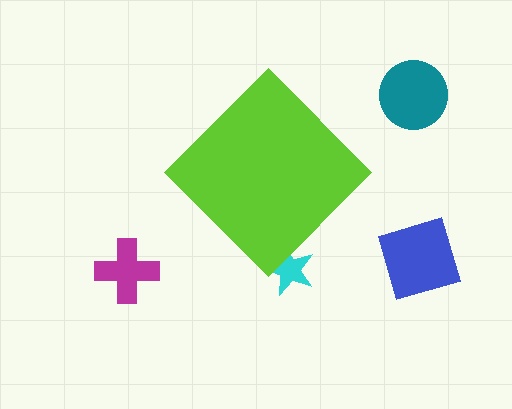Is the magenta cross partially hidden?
No, the magenta cross is fully visible.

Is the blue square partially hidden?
No, the blue square is fully visible.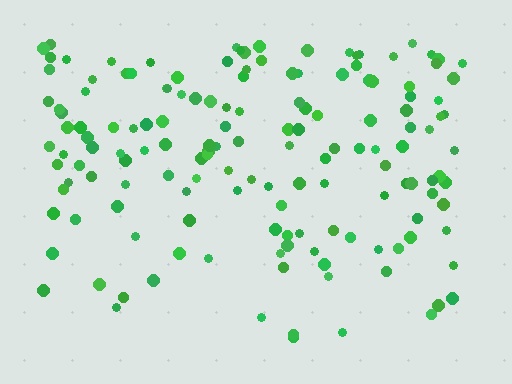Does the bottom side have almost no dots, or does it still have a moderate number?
Still a moderate number, just noticeably fewer than the top.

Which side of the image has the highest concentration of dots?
The top.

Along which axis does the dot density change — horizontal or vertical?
Vertical.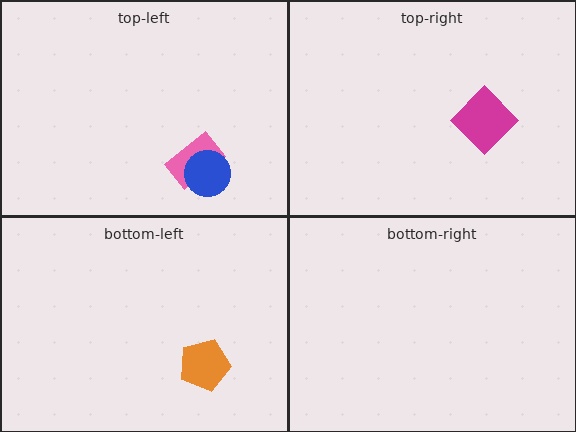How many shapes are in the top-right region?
1.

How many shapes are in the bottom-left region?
1.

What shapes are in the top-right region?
The magenta diamond.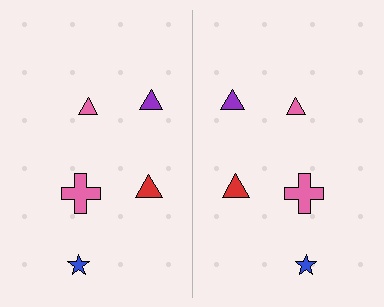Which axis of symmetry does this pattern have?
The pattern has a vertical axis of symmetry running through the center of the image.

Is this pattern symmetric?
Yes, this pattern has bilateral (reflection) symmetry.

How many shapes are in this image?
There are 10 shapes in this image.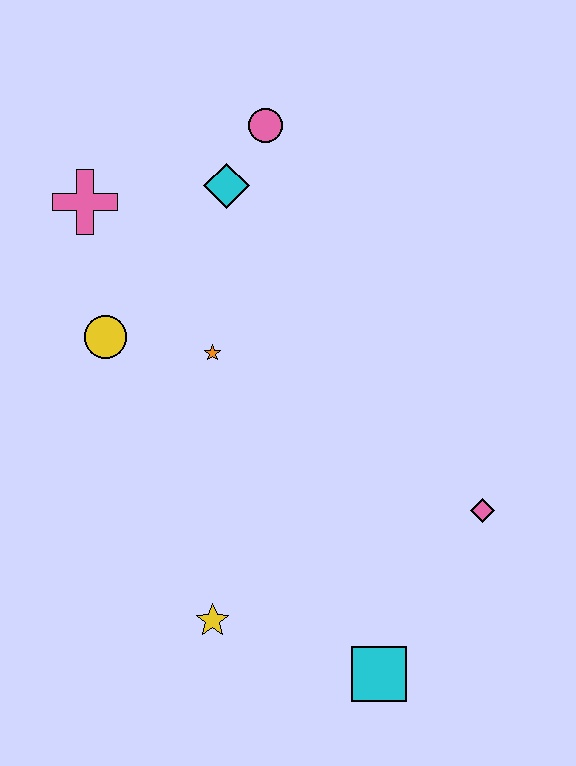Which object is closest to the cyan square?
The yellow star is closest to the cyan square.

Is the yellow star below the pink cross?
Yes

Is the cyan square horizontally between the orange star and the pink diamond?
Yes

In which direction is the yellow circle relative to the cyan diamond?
The yellow circle is below the cyan diamond.